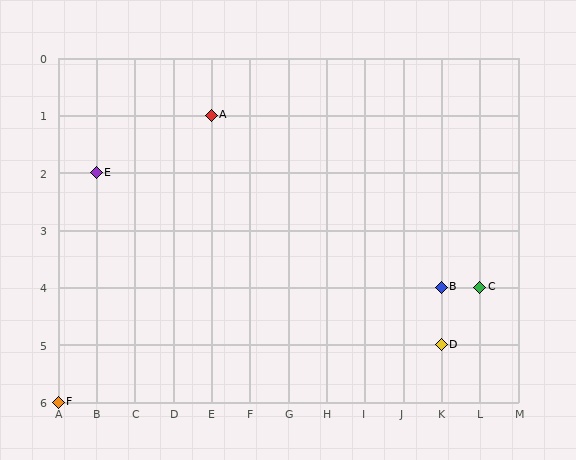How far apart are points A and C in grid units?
Points A and C are 7 columns and 3 rows apart (about 7.6 grid units diagonally).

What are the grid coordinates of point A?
Point A is at grid coordinates (E, 1).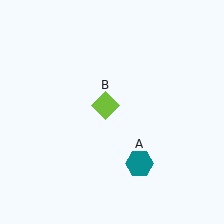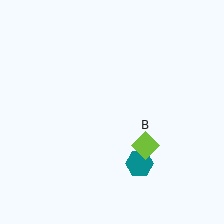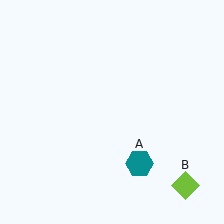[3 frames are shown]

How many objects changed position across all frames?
1 object changed position: lime diamond (object B).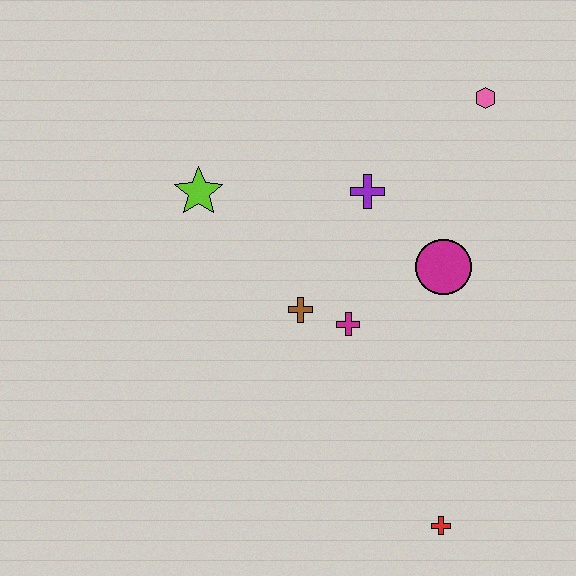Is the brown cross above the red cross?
Yes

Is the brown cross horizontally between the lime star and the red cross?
Yes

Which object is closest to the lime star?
The brown cross is closest to the lime star.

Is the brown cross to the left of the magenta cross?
Yes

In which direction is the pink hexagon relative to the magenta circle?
The pink hexagon is above the magenta circle.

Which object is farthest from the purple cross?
The red cross is farthest from the purple cross.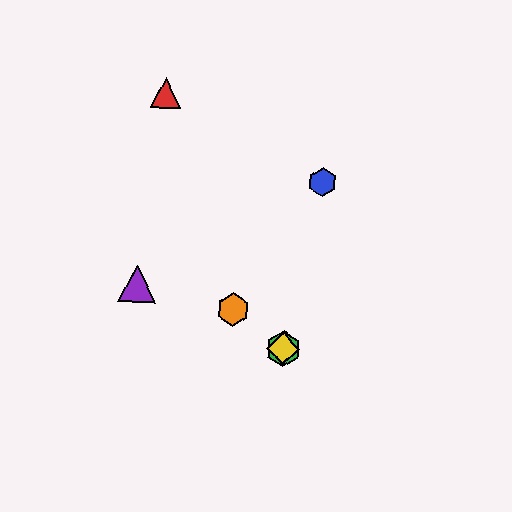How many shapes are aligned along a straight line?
3 shapes (the green hexagon, the yellow diamond, the orange hexagon) are aligned along a straight line.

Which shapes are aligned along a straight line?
The green hexagon, the yellow diamond, the orange hexagon are aligned along a straight line.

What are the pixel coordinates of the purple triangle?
The purple triangle is at (137, 284).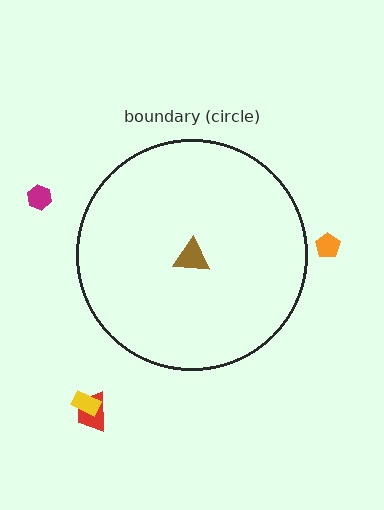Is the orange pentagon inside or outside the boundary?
Outside.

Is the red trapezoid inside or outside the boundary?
Outside.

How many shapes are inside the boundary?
1 inside, 4 outside.